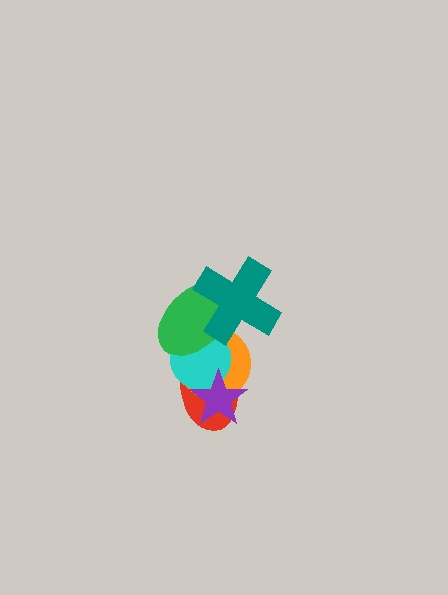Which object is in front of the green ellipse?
The teal cross is in front of the green ellipse.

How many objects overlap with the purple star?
3 objects overlap with the purple star.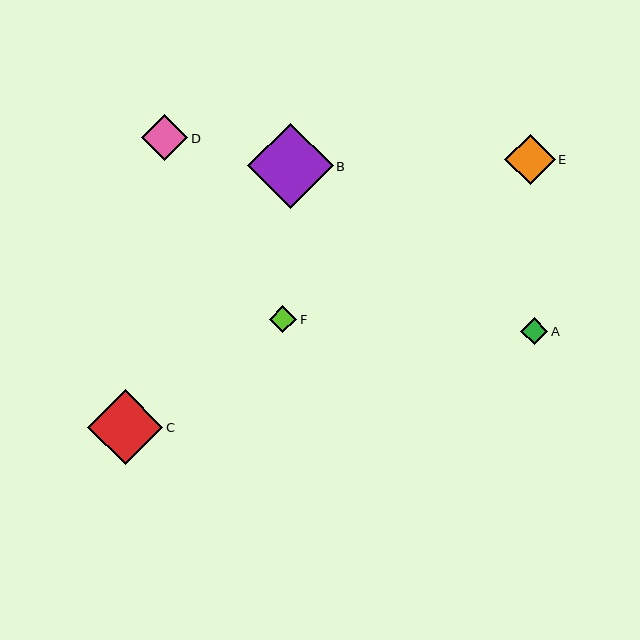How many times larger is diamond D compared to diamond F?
Diamond D is approximately 1.7 times the size of diamond F.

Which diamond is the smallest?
Diamond A is the smallest with a size of approximately 27 pixels.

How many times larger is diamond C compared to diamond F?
Diamond C is approximately 2.8 times the size of diamond F.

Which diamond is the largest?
Diamond B is the largest with a size of approximately 86 pixels.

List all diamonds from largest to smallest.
From largest to smallest: B, C, E, D, F, A.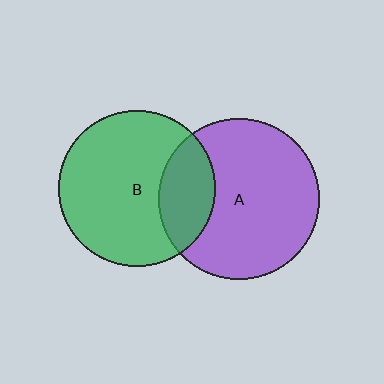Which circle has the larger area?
Circle A (purple).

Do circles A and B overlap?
Yes.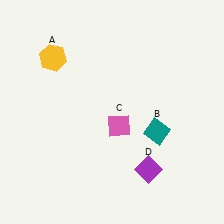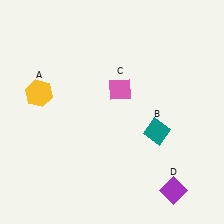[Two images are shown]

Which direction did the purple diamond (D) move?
The purple diamond (D) moved right.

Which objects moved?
The objects that moved are: the yellow hexagon (A), the pink diamond (C), the purple diamond (D).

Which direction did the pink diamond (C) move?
The pink diamond (C) moved up.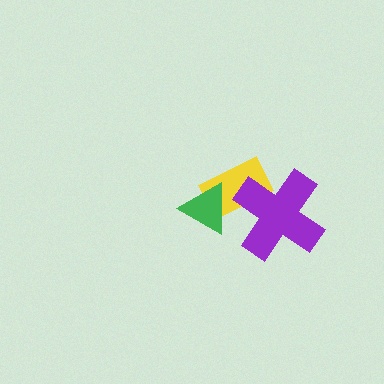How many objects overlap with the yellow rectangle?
2 objects overlap with the yellow rectangle.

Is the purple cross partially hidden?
No, no other shape covers it.